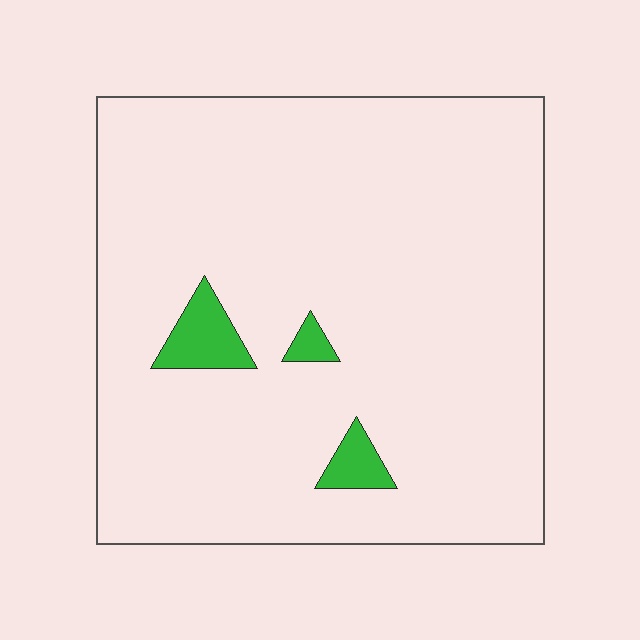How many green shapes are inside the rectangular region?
3.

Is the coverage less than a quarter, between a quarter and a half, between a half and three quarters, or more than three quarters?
Less than a quarter.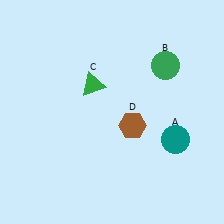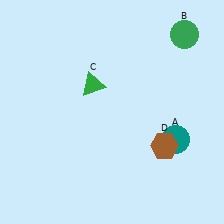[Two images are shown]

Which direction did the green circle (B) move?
The green circle (B) moved up.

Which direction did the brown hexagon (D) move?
The brown hexagon (D) moved right.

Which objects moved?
The objects that moved are: the green circle (B), the brown hexagon (D).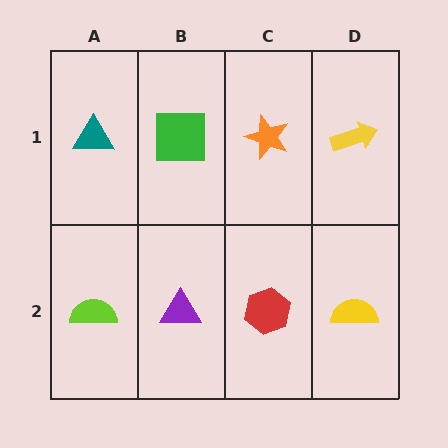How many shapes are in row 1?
4 shapes.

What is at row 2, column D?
A yellow semicircle.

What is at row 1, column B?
A green square.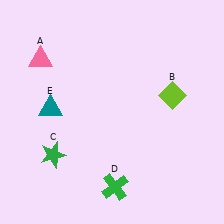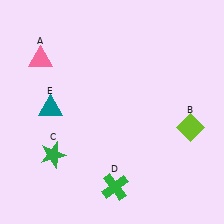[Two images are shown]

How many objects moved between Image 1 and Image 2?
1 object moved between the two images.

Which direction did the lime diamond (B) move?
The lime diamond (B) moved down.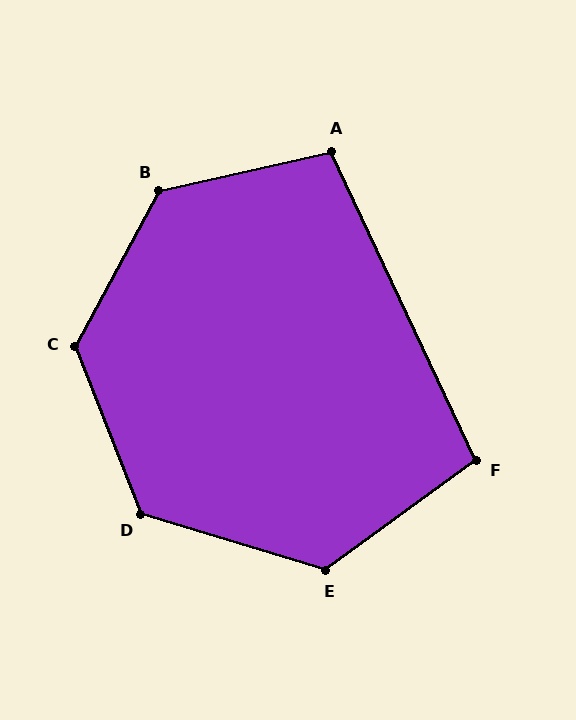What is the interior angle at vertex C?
Approximately 130 degrees (obtuse).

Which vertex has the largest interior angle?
B, at approximately 131 degrees.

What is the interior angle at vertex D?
Approximately 128 degrees (obtuse).